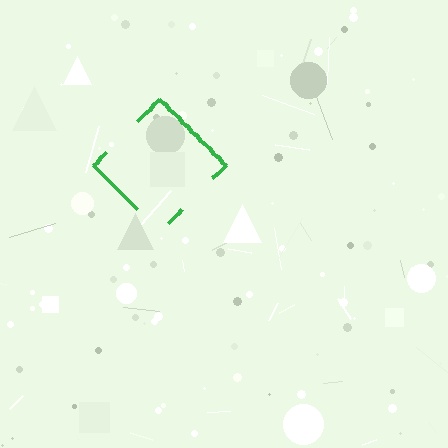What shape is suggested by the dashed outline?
The dashed outline suggests a diamond.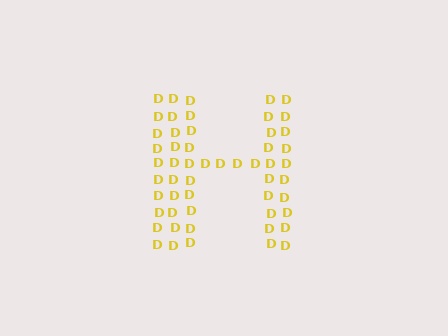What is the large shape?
The large shape is the letter H.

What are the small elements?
The small elements are letter D's.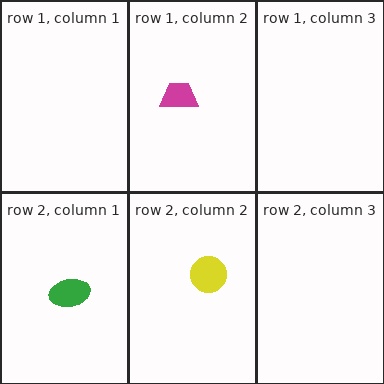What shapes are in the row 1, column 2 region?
The magenta trapezoid.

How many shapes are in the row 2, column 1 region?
1.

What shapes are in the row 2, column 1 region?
The green ellipse.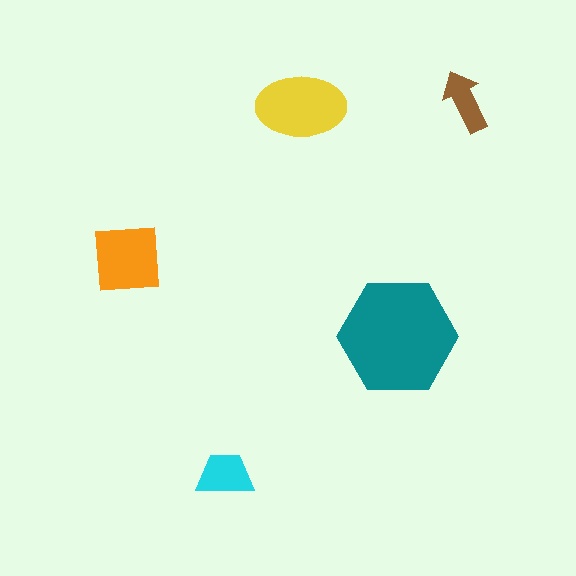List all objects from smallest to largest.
The brown arrow, the cyan trapezoid, the orange square, the yellow ellipse, the teal hexagon.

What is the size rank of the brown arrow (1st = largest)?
5th.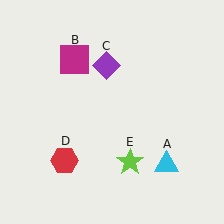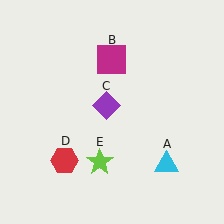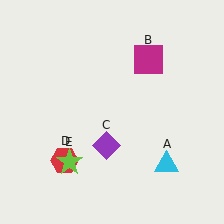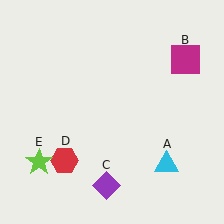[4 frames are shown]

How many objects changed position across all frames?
3 objects changed position: magenta square (object B), purple diamond (object C), lime star (object E).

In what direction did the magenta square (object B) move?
The magenta square (object B) moved right.